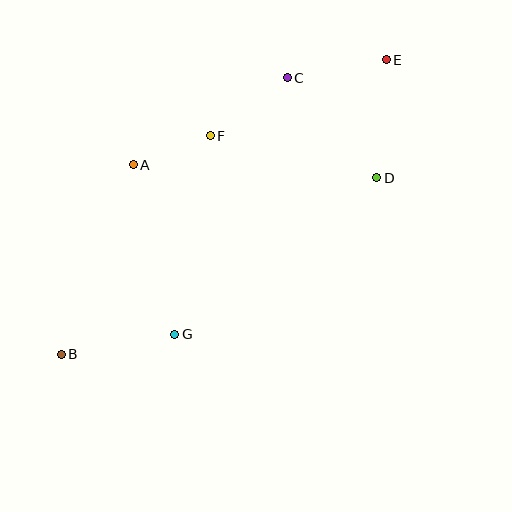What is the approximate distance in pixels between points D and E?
The distance between D and E is approximately 118 pixels.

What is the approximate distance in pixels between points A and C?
The distance between A and C is approximately 177 pixels.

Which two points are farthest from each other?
Points B and E are farthest from each other.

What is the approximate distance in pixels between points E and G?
The distance between E and G is approximately 347 pixels.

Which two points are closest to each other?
Points A and F are closest to each other.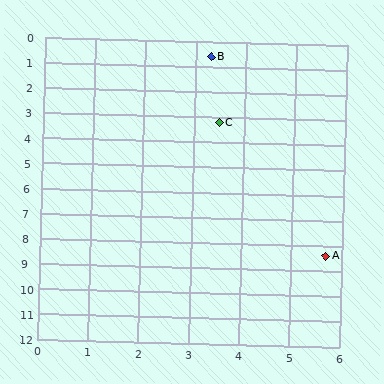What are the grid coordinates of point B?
Point B is at approximately (3.3, 0.6).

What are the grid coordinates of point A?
Point A is at approximately (5.7, 8.4).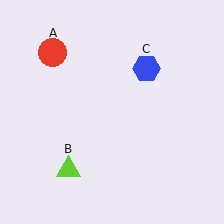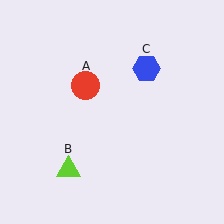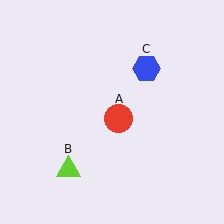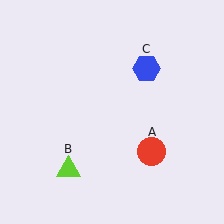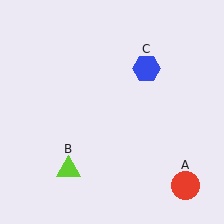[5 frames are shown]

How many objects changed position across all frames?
1 object changed position: red circle (object A).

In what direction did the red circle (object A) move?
The red circle (object A) moved down and to the right.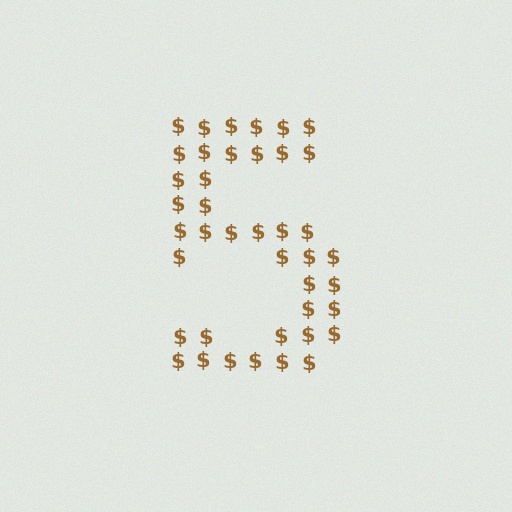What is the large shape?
The large shape is the digit 5.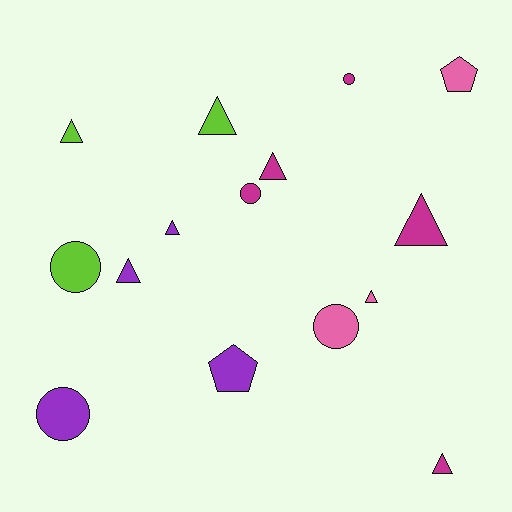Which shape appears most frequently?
Triangle, with 8 objects.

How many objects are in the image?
There are 15 objects.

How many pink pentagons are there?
There is 1 pink pentagon.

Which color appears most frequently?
Magenta, with 5 objects.